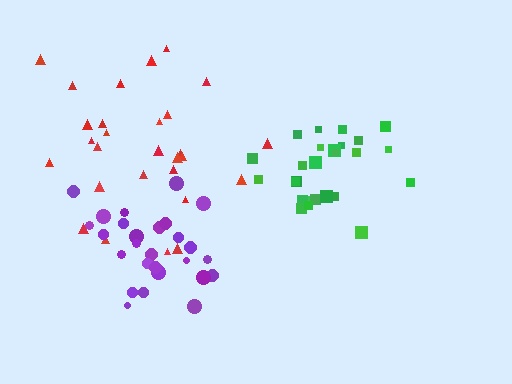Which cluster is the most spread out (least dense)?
Red.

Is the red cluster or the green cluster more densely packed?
Green.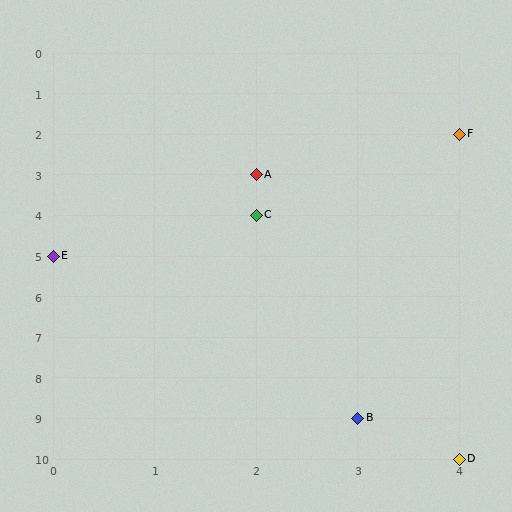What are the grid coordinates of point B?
Point B is at grid coordinates (3, 9).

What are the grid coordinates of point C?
Point C is at grid coordinates (2, 4).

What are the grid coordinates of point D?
Point D is at grid coordinates (4, 10).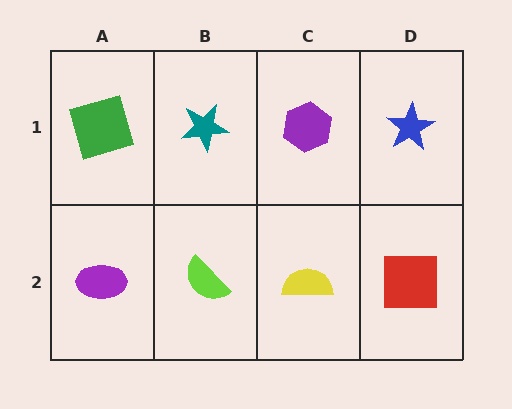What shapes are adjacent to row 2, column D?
A blue star (row 1, column D), a yellow semicircle (row 2, column C).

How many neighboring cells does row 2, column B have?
3.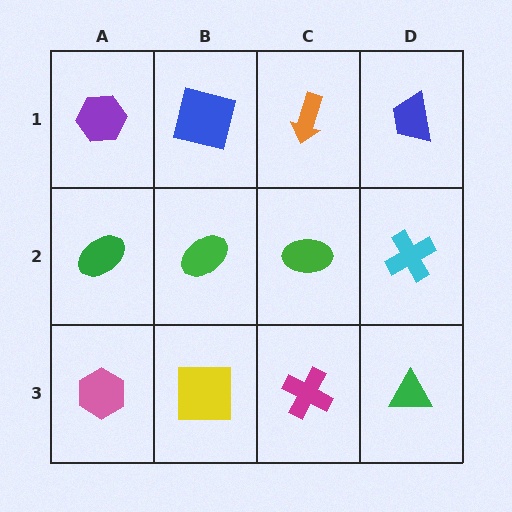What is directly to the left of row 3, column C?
A yellow square.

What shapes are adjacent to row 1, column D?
A cyan cross (row 2, column D), an orange arrow (row 1, column C).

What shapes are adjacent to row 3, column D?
A cyan cross (row 2, column D), a magenta cross (row 3, column C).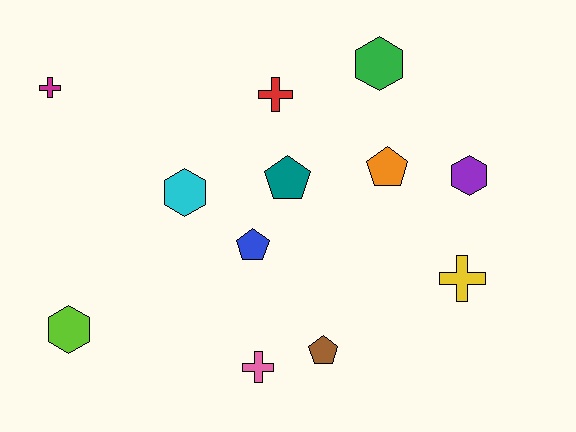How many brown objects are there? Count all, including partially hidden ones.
There is 1 brown object.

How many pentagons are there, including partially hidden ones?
There are 4 pentagons.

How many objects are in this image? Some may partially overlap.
There are 12 objects.